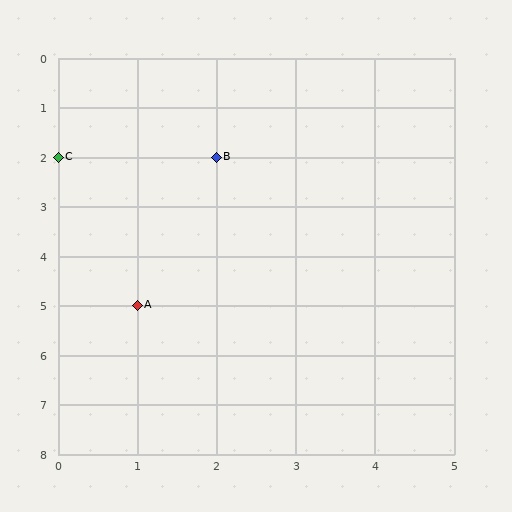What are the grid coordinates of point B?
Point B is at grid coordinates (2, 2).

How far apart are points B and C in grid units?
Points B and C are 2 columns apart.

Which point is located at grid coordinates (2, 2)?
Point B is at (2, 2).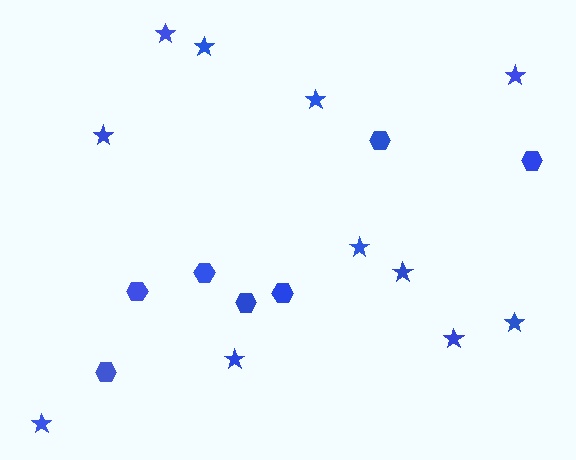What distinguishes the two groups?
There are 2 groups: one group of hexagons (7) and one group of stars (11).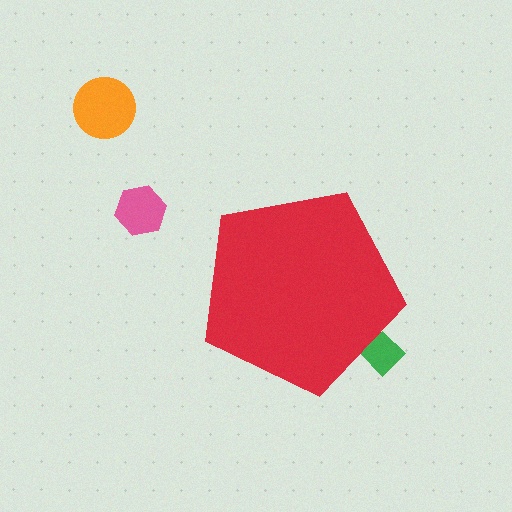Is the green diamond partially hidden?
Yes, the green diamond is partially hidden behind the red pentagon.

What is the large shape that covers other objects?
A red pentagon.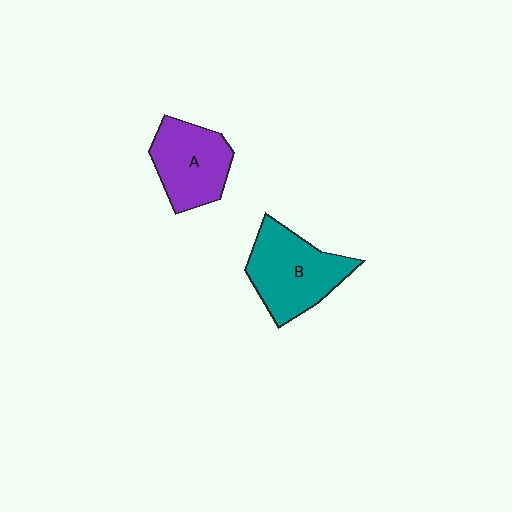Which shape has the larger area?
Shape B (teal).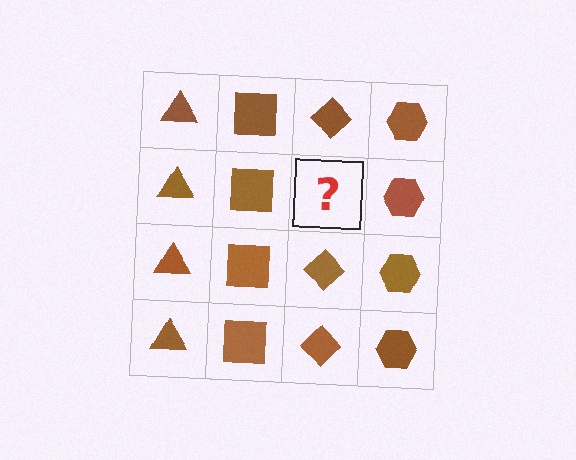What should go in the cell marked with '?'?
The missing cell should contain a brown diamond.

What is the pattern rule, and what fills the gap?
The rule is that each column has a consistent shape. The gap should be filled with a brown diamond.